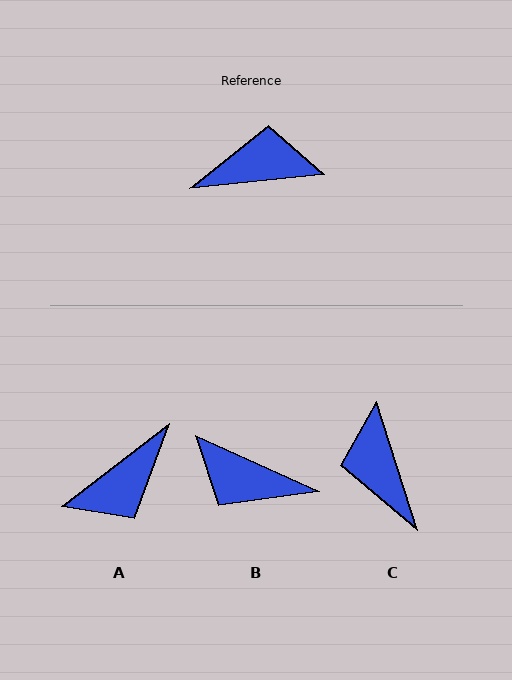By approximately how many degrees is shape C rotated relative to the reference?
Approximately 101 degrees counter-clockwise.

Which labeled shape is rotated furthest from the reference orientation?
B, about 150 degrees away.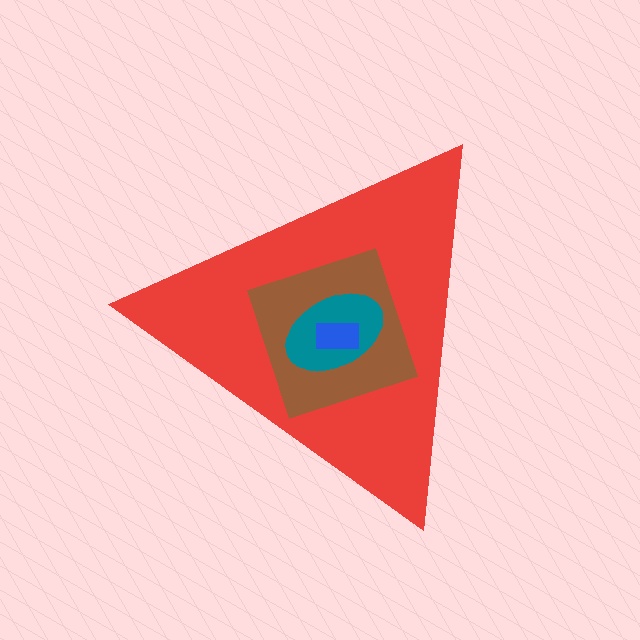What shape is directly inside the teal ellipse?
The blue rectangle.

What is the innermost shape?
The blue rectangle.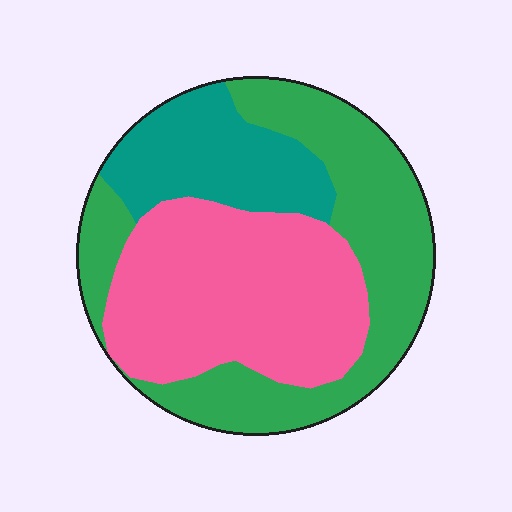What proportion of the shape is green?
Green covers about 40% of the shape.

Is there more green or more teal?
Green.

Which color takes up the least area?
Teal, at roughly 20%.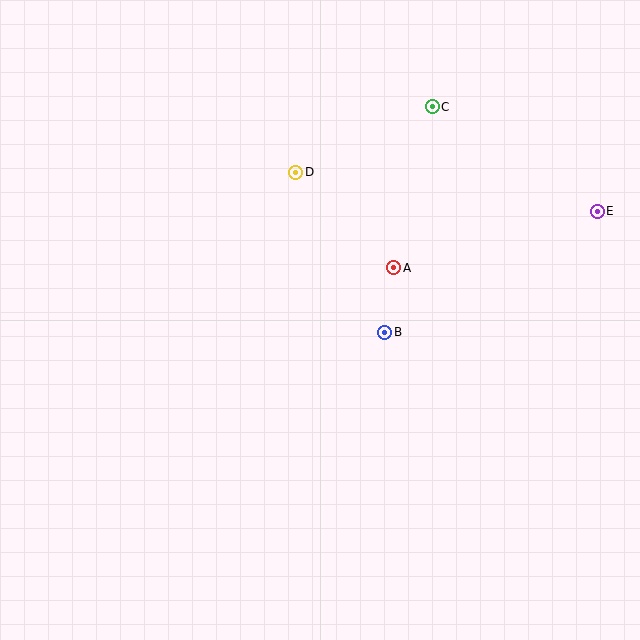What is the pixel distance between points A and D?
The distance between A and D is 137 pixels.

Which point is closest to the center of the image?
Point B at (385, 332) is closest to the center.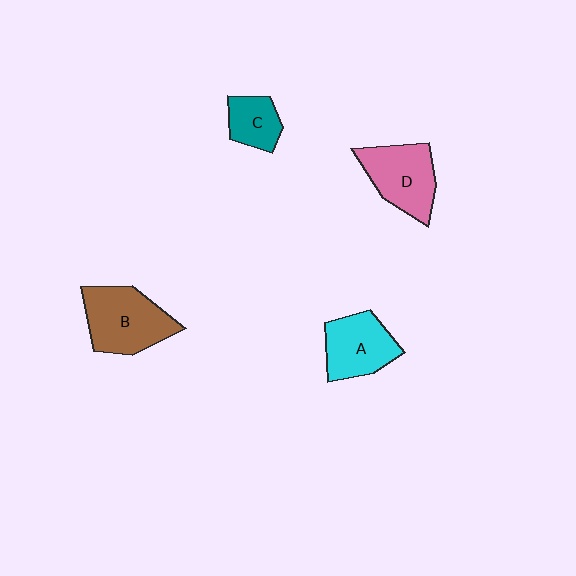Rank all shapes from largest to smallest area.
From largest to smallest: B (brown), D (pink), A (cyan), C (teal).